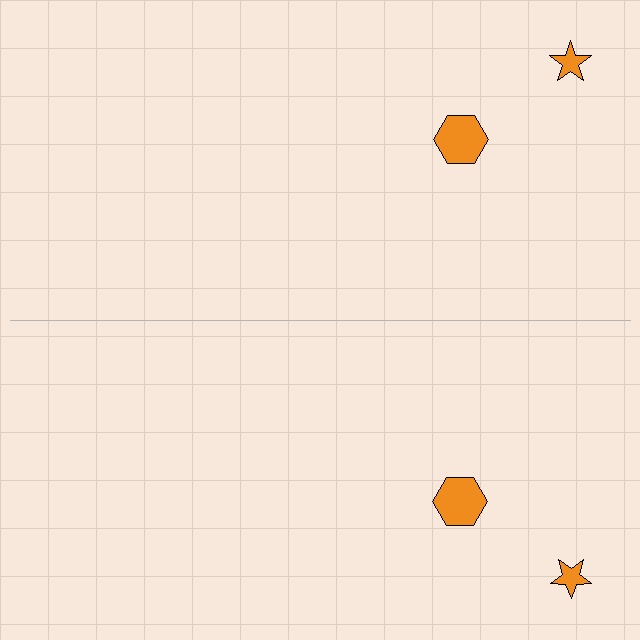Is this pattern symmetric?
Yes, this pattern has bilateral (reflection) symmetry.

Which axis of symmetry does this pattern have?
The pattern has a horizontal axis of symmetry running through the center of the image.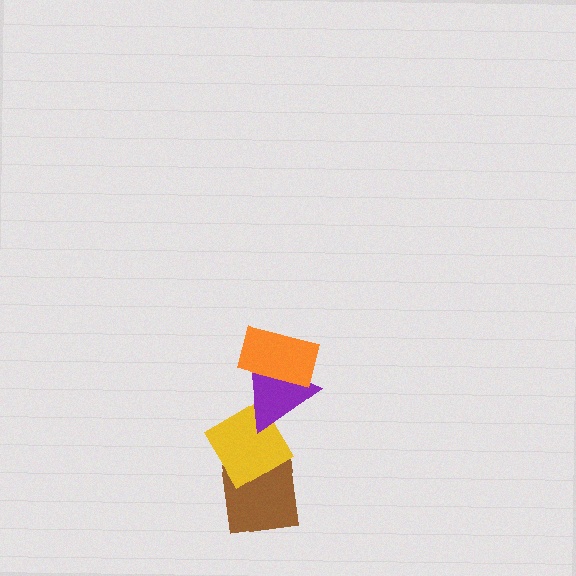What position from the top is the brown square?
The brown square is 4th from the top.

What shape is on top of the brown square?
The yellow diamond is on top of the brown square.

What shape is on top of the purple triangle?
The orange rectangle is on top of the purple triangle.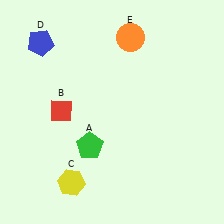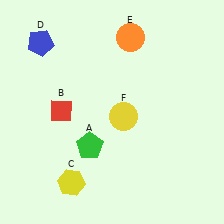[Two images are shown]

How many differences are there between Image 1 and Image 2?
There is 1 difference between the two images.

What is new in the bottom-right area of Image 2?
A yellow circle (F) was added in the bottom-right area of Image 2.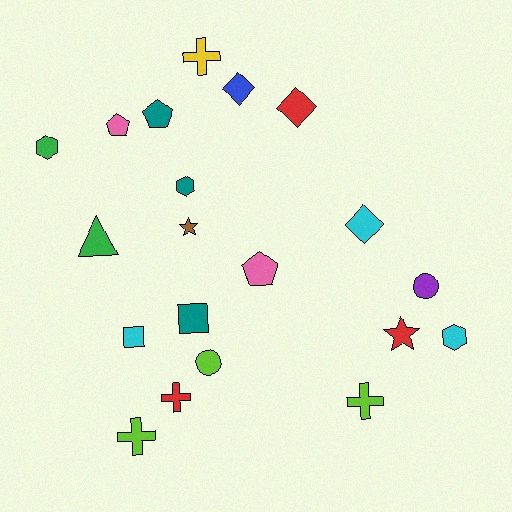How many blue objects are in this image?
There is 1 blue object.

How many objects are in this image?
There are 20 objects.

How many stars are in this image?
There are 2 stars.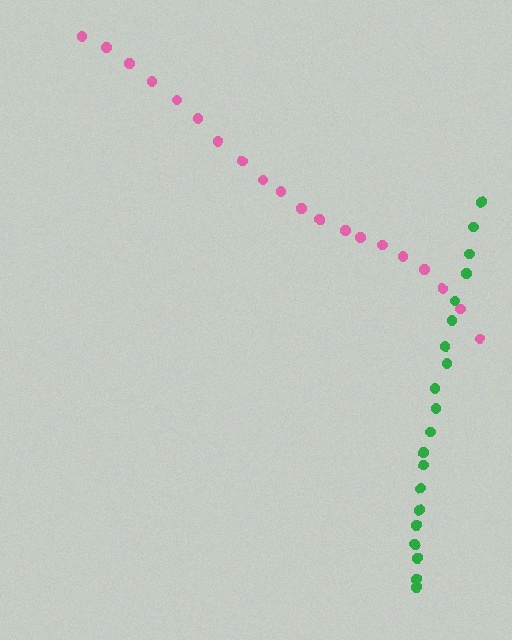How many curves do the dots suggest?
There are 2 distinct paths.